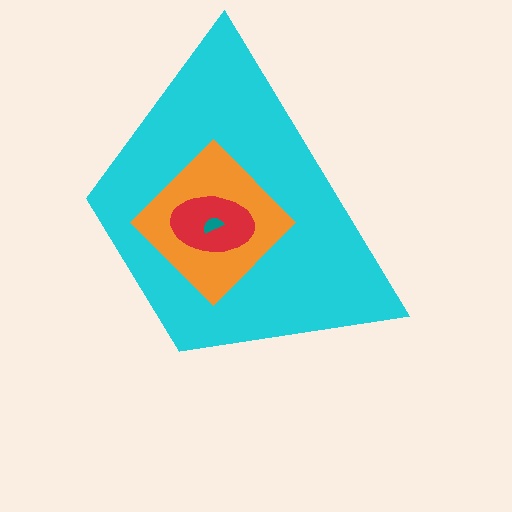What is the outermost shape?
The cyan trapezoid.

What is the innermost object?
The teal semicircle.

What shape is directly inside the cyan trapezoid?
The orange diamond.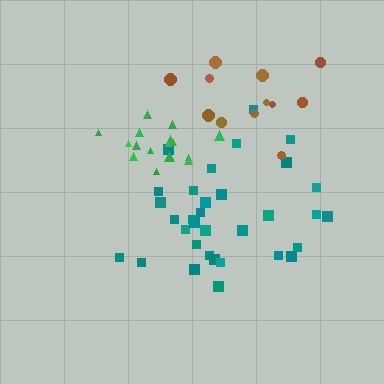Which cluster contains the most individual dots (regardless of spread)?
Teal (33).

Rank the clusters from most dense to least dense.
green, teal, brown.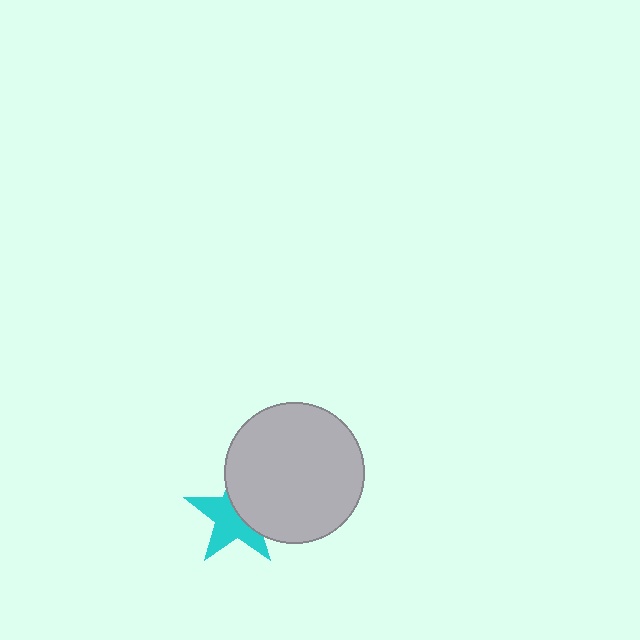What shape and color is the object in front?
The object in front is a light gray circle.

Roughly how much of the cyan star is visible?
About half of it is visible (roughly 56%).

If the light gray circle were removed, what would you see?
You would see the complete cyan star.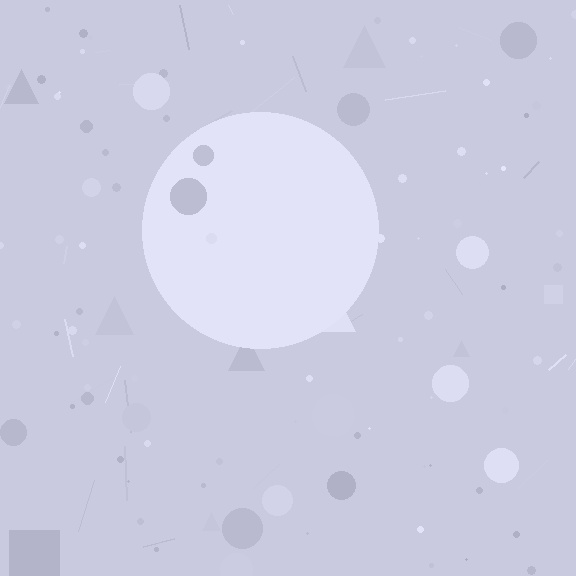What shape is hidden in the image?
A circle is hidden in the image.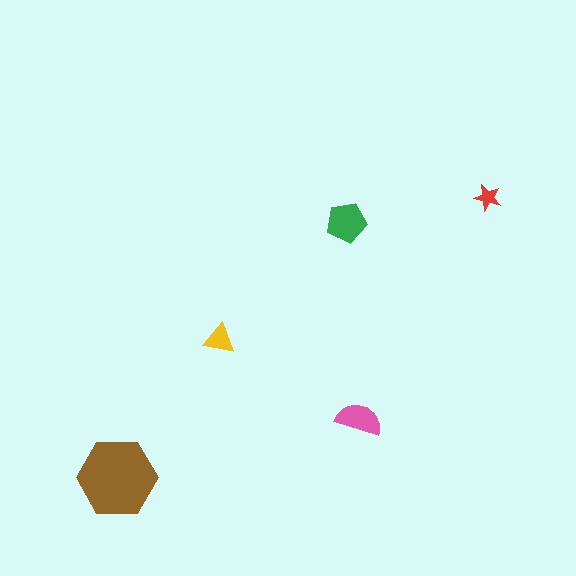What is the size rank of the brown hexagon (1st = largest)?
1st.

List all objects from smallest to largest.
The red star, the yellow triangle, the pink semicircle, the green pentagon, the brown hexagon.